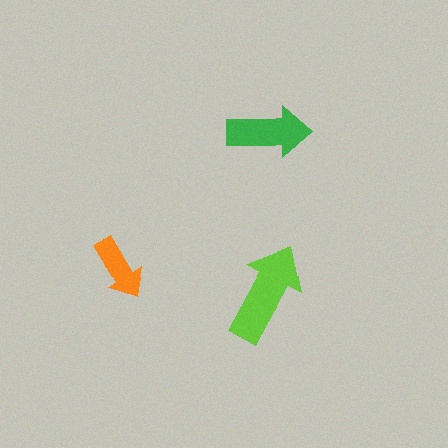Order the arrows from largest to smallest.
the lime one, the green one, the orange one.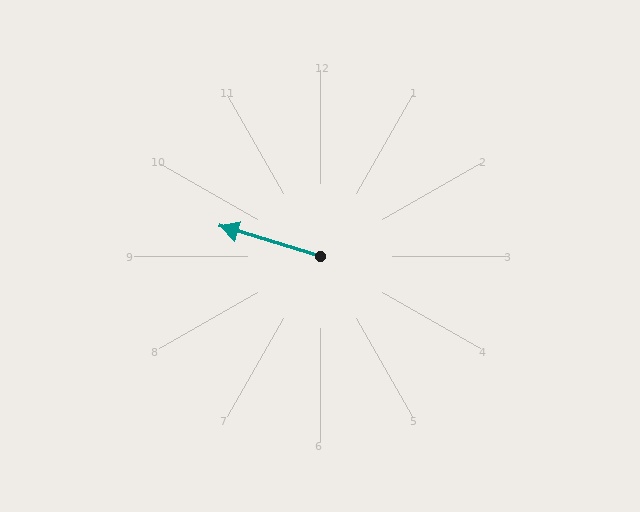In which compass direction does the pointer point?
West.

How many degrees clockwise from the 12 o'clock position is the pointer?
Approximately 287 degrees.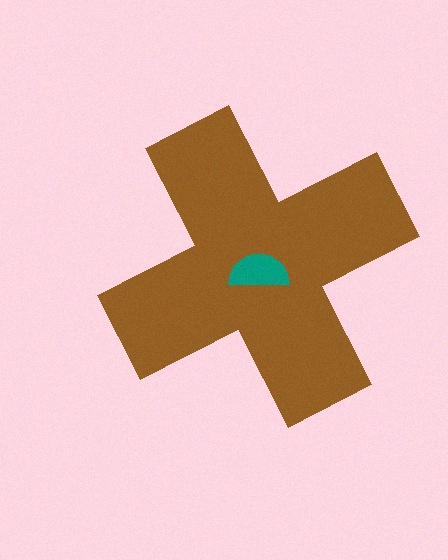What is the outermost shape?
The brown cross.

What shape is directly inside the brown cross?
The teal semicircle.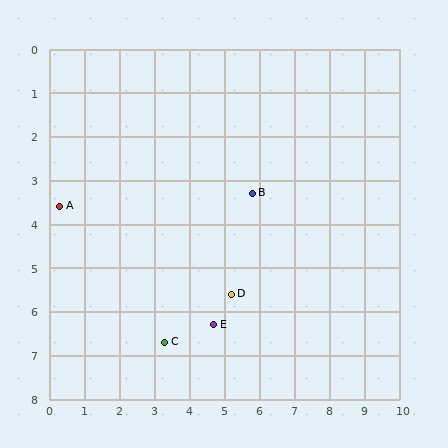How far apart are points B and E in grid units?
Points B and E are about 3.2 grid units apart.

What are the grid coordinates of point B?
Point B is at approximately (5.8, 3.3).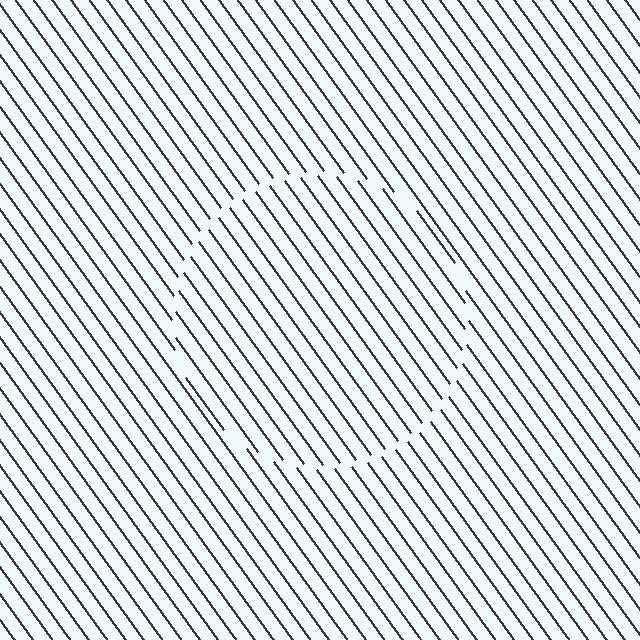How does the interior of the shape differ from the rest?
The interior of the shape contains the same grating, shifted by half a period — the contour is defined by the phase discontinuity where line-ends from the inner and outer gratings abut.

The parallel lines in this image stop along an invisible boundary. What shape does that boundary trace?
An illusory circle. The interior of the shape contains the same grating, shifted by half a period — the contour is defined by the phase discontinuity where line-ends from the inner and outer gratings abut.